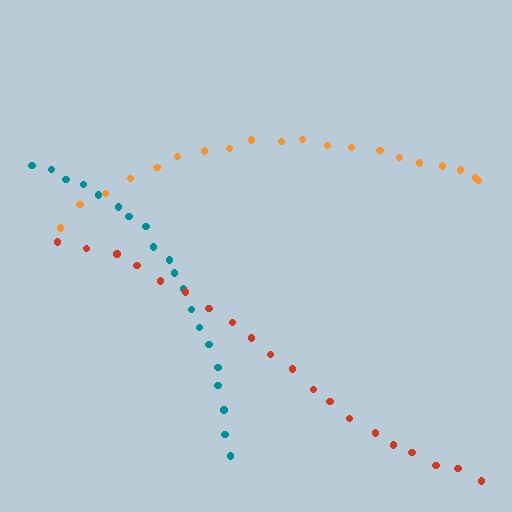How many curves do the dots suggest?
There are 3 distinct paths.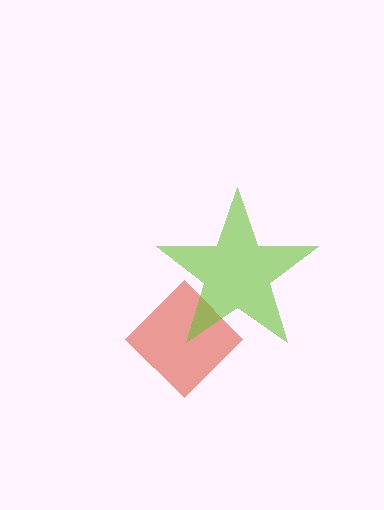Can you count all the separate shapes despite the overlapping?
Yes, there are 2 separate shapes.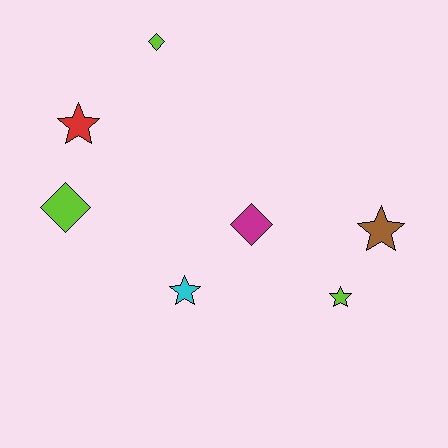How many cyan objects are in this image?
There is 1 cyan object.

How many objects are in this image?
There are 7 objects.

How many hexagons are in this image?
There are no hexagons.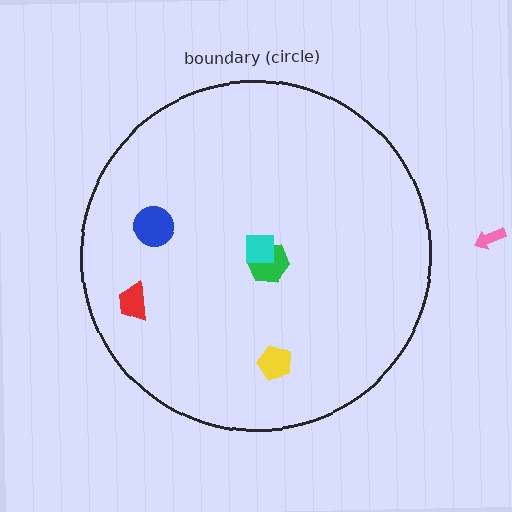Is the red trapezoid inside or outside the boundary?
Inside.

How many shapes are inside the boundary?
5 inside, 1 outside.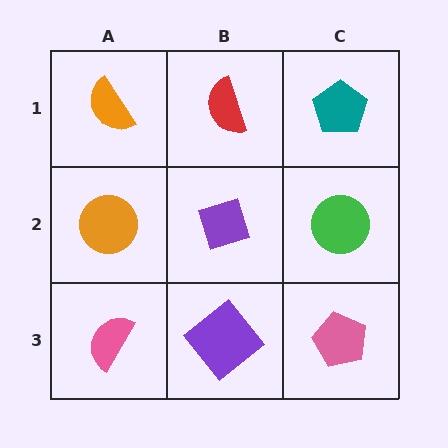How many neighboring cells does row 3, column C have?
2.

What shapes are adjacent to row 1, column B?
A purple diamond (row 2, column B), an orange semicircle (row 1, column A), a teal pentagon (row 1, column C).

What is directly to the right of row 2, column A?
A purple diamond.